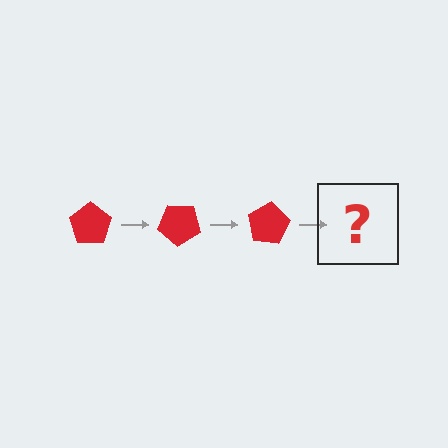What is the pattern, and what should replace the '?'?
The pattern is that the pentagon rotates 40 degrees each step. The '?' should be a red pentagon rotated 120 degrees.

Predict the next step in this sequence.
The next step is a red pentagon rotated 120 degrees.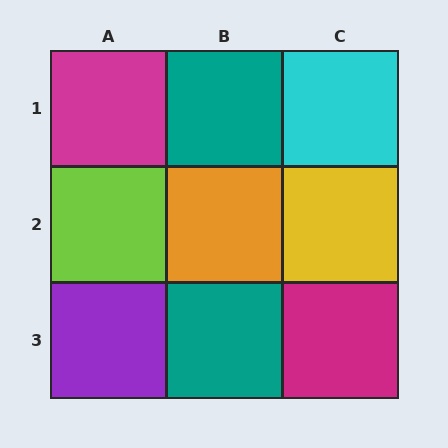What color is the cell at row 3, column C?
Magenta.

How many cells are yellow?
1 cell is yellow.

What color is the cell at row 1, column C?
Cyan.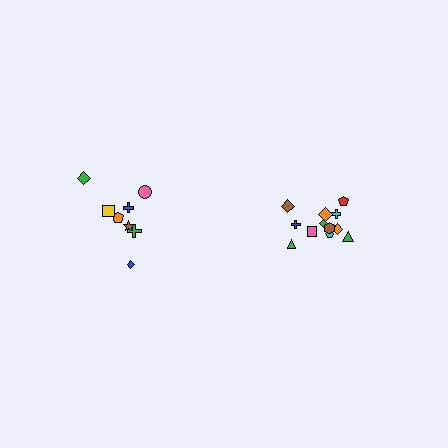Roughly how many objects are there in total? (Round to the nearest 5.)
Roughly 20 objects in total.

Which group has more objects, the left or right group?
The right group.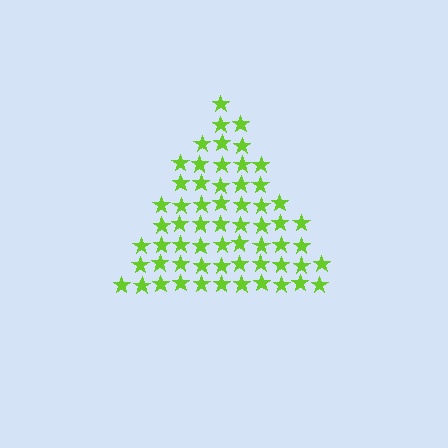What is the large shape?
The large shape is a triangle.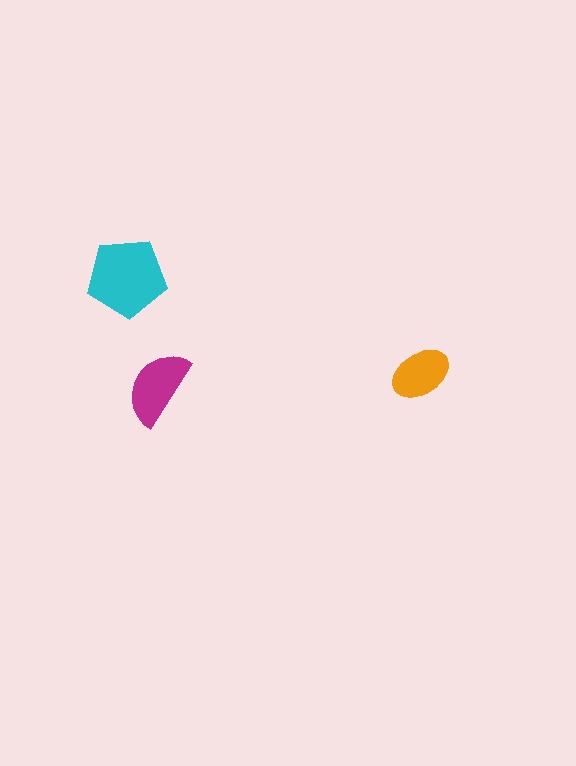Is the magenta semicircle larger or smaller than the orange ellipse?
Larger.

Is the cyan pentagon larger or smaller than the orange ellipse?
Larger.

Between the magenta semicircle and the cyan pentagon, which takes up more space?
The cyan pentagon.